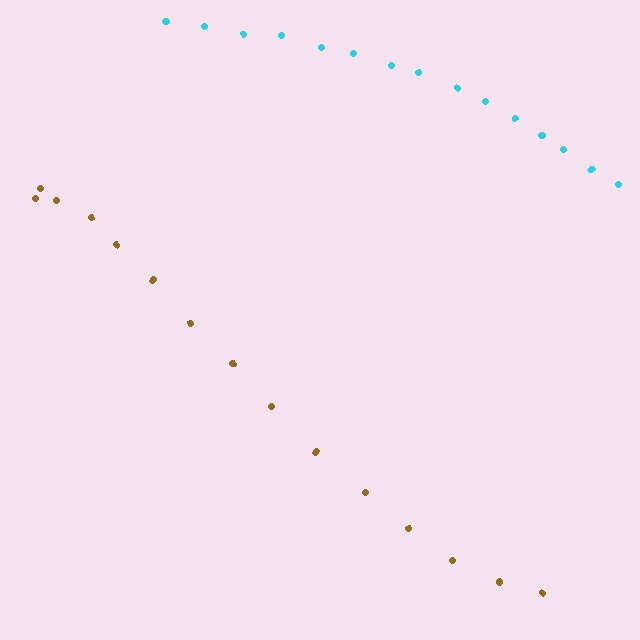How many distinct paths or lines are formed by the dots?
There are 2 distinct paths.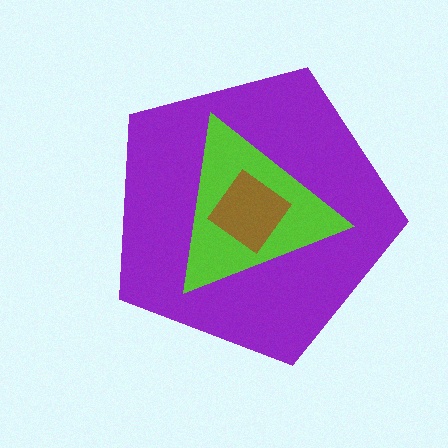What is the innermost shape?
The brown diamond.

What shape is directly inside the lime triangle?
The brown diamond.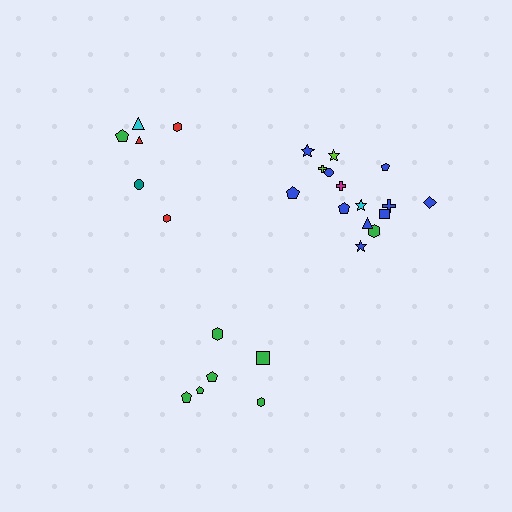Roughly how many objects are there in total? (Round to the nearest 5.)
Roughly 25 objects in total.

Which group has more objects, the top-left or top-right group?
The top-right group.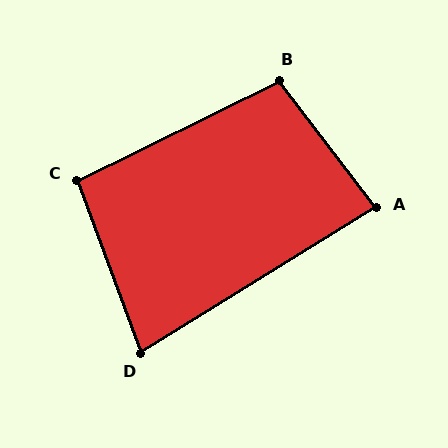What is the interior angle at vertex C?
Approximately 96 degrees (obtuse).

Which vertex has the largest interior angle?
B, at approximately 101 degrees.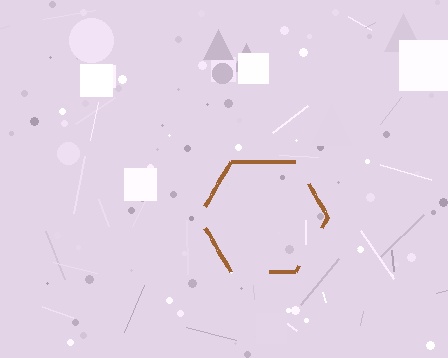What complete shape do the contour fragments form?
The contour fragments form a hexagon.